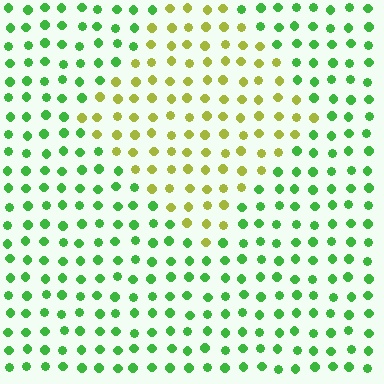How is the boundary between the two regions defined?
The boundary is defined purely by a slight shift in hue (about 51 degrees). Spacing, size, and orientation are identical on both sides.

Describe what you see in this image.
The image is filled with small green elements in a uniform arrangement. A diamond-shaped region is visible where the elements are tinted to a slightly different hue, forming a subtle color boundary.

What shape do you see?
I see a diamond.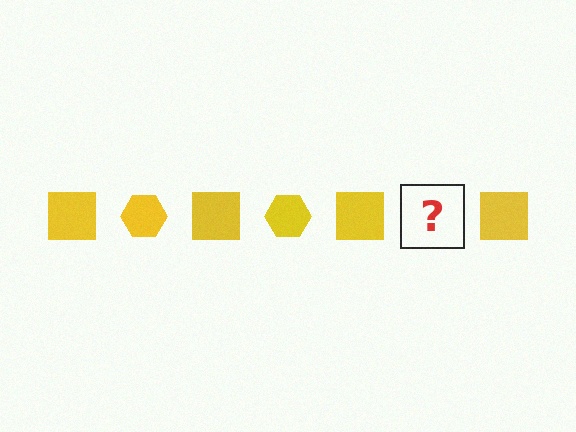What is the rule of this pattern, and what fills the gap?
The rule is that the pattern cycles through square, hexagon shapes in yellow. The gap should be filled with a yellow hexagon.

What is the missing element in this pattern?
The missing element is a yellow hexagon.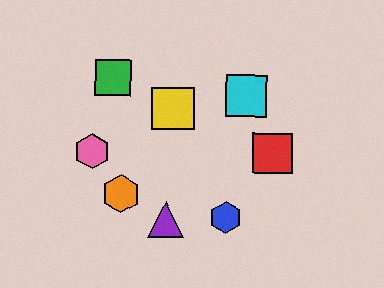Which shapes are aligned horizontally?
The red square, the pink hexagon are aligned horizontally.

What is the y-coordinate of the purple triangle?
The purple triangle is at y≈219.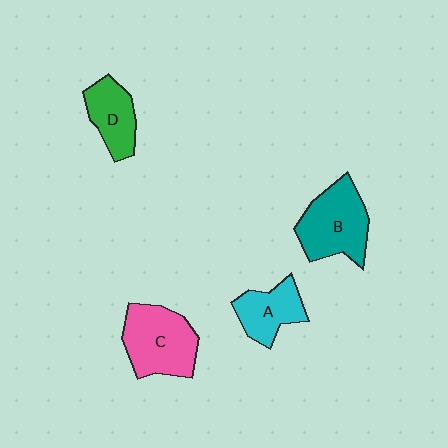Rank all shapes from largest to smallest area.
From largest to smallest: C (pink), B (teal), A (cyan), D (green).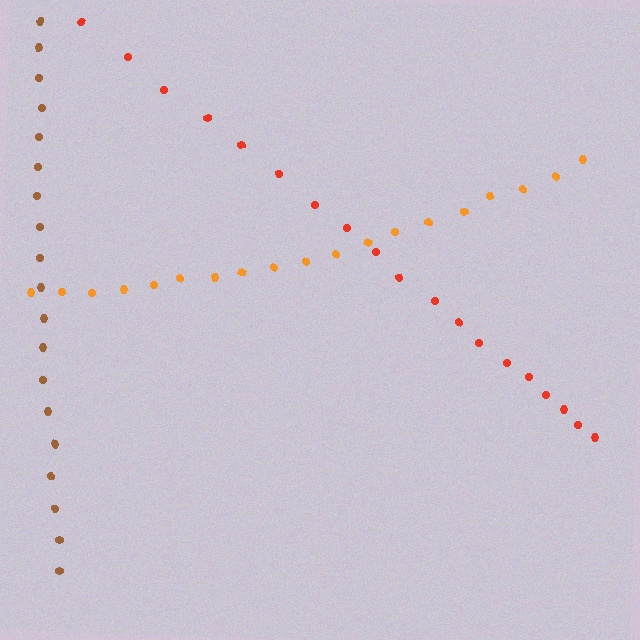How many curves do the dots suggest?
There are 3 distinct paths.